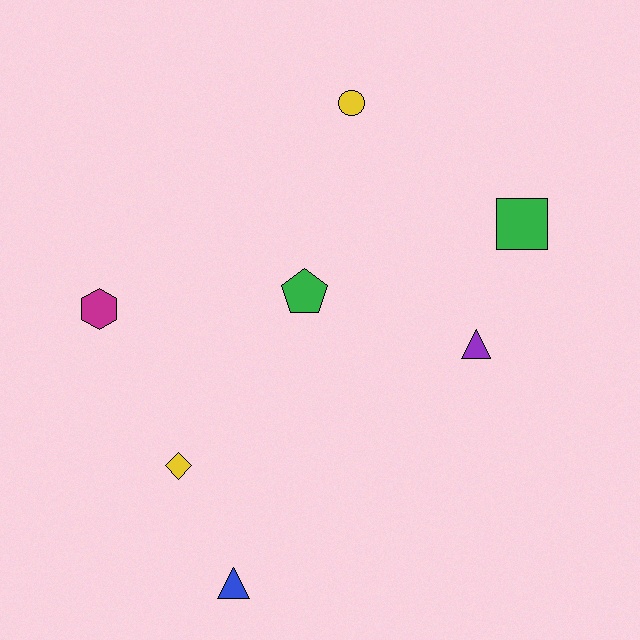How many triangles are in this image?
There are 2 triangles.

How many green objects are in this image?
There are 2 green objects.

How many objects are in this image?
There are 7 objects.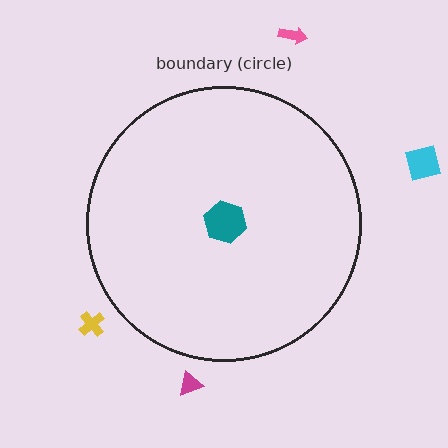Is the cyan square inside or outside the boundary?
Outside.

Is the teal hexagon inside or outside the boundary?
Inside.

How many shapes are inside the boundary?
1 inside, 4 outside.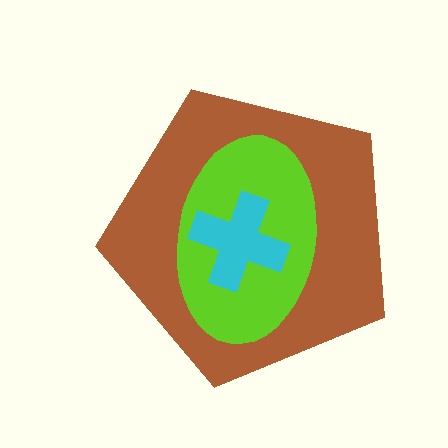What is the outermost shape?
The brown pentagon.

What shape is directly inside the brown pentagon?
The lime ellipse.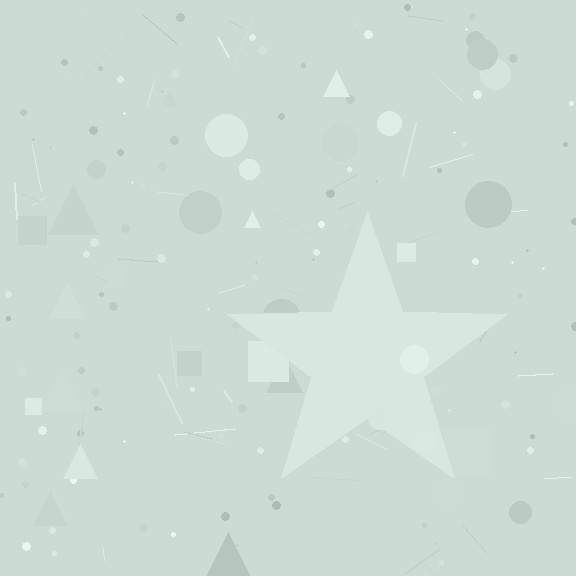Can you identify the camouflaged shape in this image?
The camouflaged shape is a star.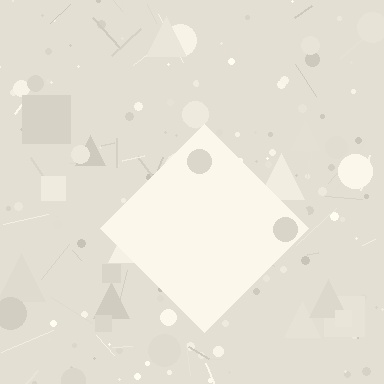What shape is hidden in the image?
A diamond is hidden in the image.